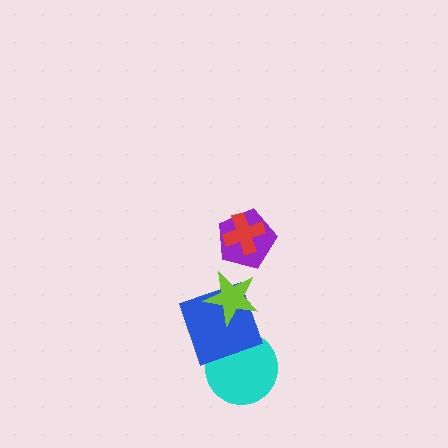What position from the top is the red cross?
The red cross is 1st from the top.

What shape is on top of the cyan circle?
The blue square is on top of the cyan circle.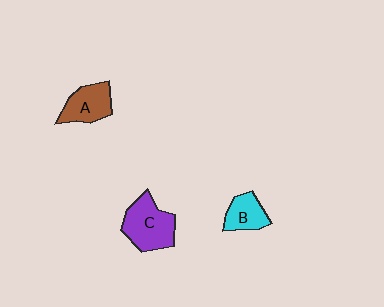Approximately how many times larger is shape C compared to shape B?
Approximately 1.7 times.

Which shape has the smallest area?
Shape B (cyan).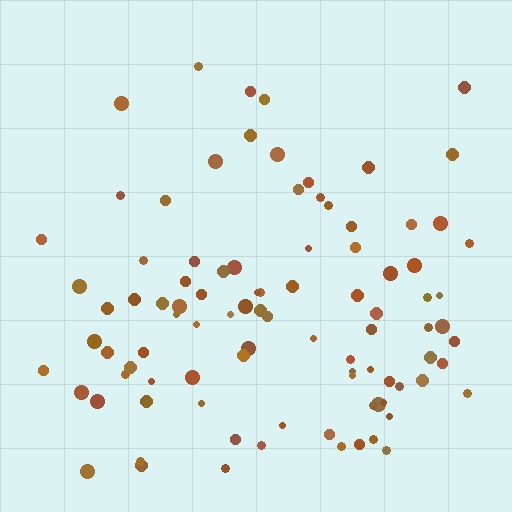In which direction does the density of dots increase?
From top to bottom, with the bottom side densest.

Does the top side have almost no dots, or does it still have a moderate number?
Still a moderate number, just noticeably fewer than the bottom.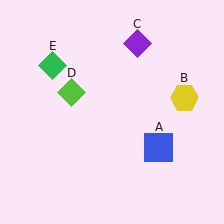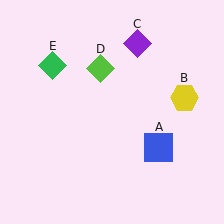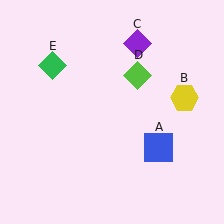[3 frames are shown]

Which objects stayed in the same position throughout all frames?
Blue square (object A) and yellow hexagon (object B) and purple diamond (object C) and green diamond (object E) remained stationary.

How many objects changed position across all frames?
1 object changed position: lime diamond (object D).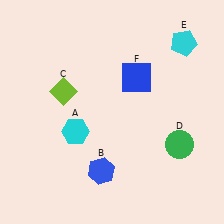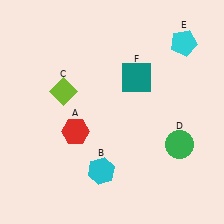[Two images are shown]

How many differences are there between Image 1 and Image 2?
There are 3 differences between the two images.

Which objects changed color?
A changed from cyan to red. B changed from blue to cyan. F changed from blue to teal.